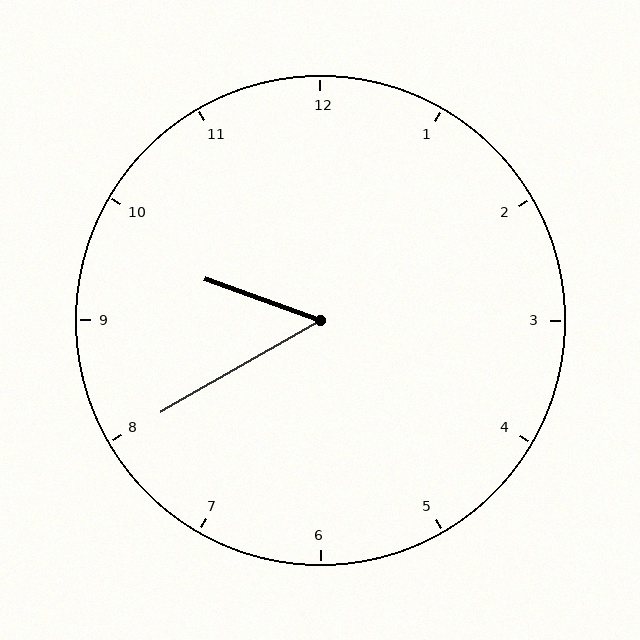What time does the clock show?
9:40.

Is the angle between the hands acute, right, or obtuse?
It is acute.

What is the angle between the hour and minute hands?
Approximately 50 degrees.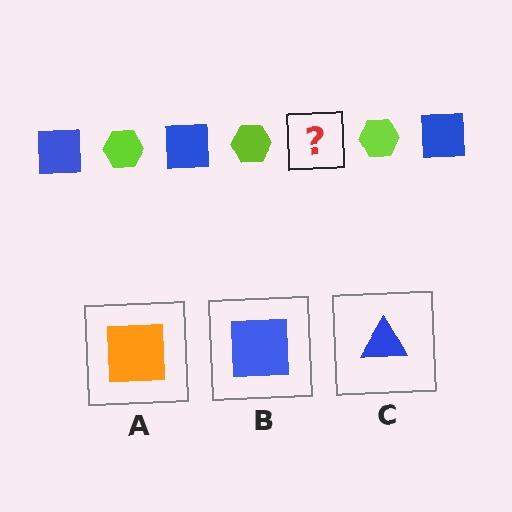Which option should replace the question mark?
Option B.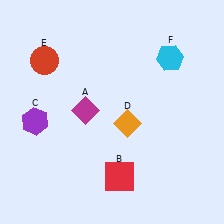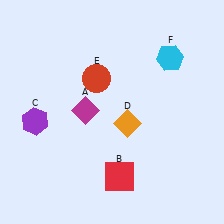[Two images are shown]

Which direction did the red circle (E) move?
The red circle (E) moved right.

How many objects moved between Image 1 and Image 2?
1 object moved between the two images.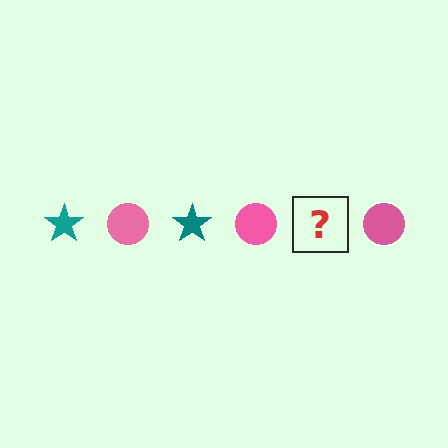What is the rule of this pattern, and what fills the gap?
The rule is that the pattern alternates between teal star and pink circle. The gap should be filled with a teal star.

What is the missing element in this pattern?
The missing element is a teal star.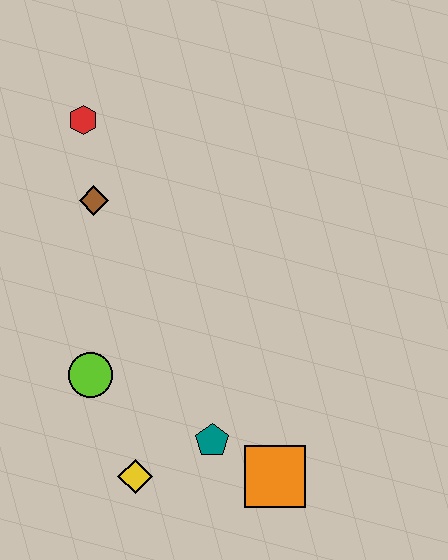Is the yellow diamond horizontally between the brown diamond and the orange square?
Yes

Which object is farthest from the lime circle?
The red hexagon is farthest from the lime circle.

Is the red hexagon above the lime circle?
Yes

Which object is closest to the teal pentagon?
The orange square is closest to the teal pentagon.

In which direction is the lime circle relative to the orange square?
The lime circle is to the left of the orange square.